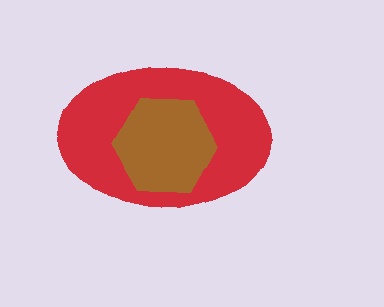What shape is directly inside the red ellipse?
The brown hexagon.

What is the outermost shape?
The red ellipse.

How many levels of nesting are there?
2.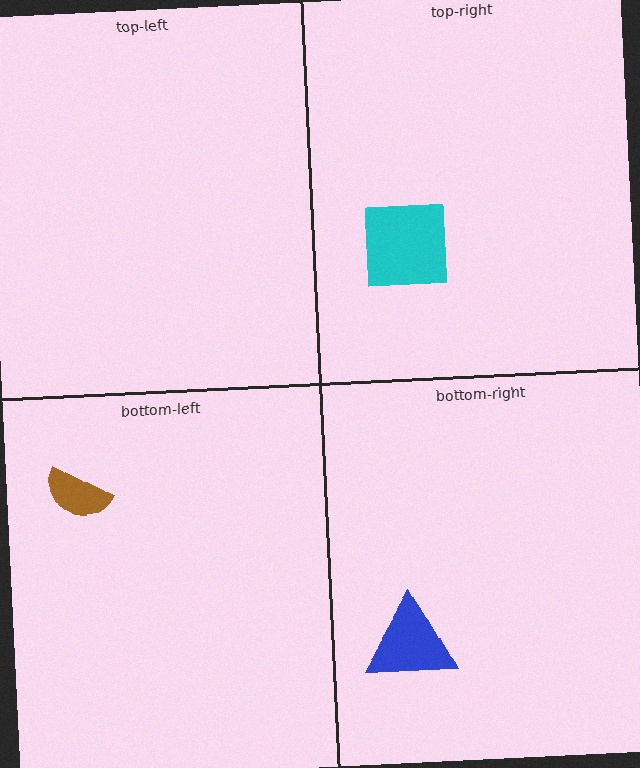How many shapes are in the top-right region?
1.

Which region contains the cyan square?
The top-right region.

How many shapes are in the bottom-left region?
1.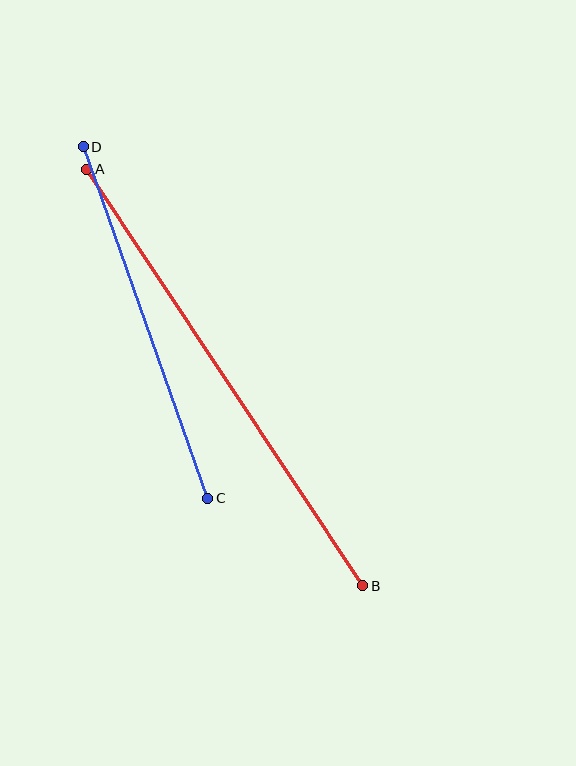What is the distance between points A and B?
The distance is approximately 500 pixels.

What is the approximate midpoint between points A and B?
The midpoint is at approximately (225, 377) pixels.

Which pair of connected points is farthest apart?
Points A and B are farthest apart.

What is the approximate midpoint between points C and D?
The midpoint is at approximately (146, 322) pixels.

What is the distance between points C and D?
The distance is approximately 373 pixels.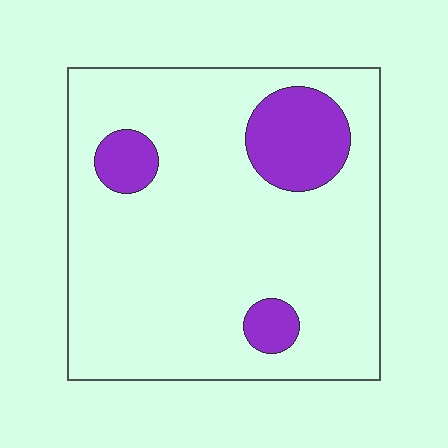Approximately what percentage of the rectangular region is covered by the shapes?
Approximately 15%.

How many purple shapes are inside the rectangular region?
3.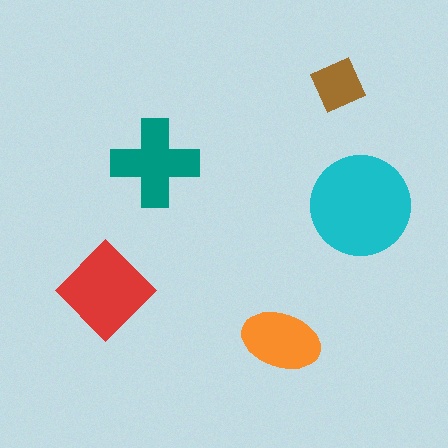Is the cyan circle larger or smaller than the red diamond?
Larger.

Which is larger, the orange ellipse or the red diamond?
The red diamond.